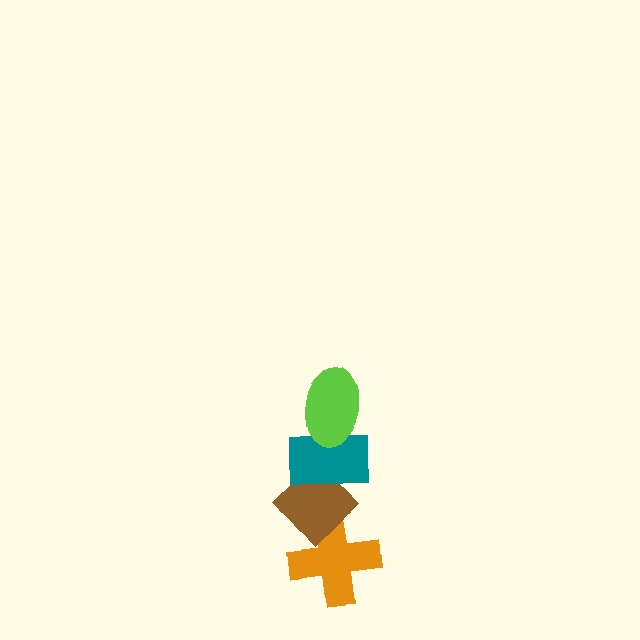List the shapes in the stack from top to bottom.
From top to bottom: the lime ellipse, the teal rectangle, the brown diamond, the orange cross.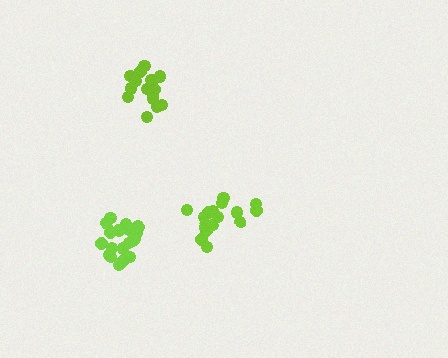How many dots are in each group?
Group 1: 18 dots, Group 2: 20 dots, Group 3: 17 dots (55 total).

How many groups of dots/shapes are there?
There are 3 groups.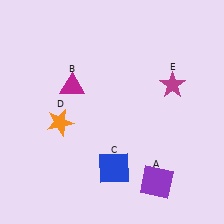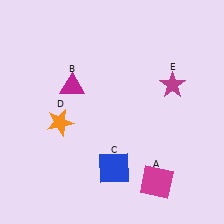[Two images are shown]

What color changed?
The square (A) changed from purple in Image 1 to magenta in Image 2.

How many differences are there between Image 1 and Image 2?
There is 1 difference between the two images.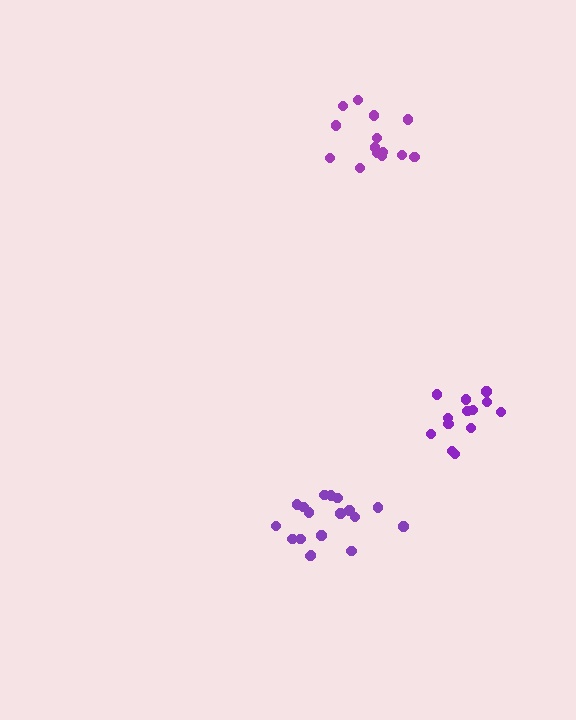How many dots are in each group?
Group 1: 13 dots, Group 2: 18 dots, Group 3: 14 dots (45 total).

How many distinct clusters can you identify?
There are 3 distinct clusters.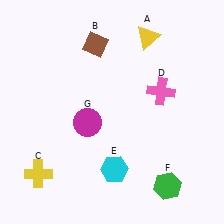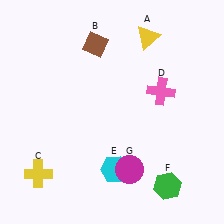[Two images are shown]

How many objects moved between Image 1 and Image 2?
1 object moved between the two images.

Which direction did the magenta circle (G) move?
The magenta circle (G) moved down.